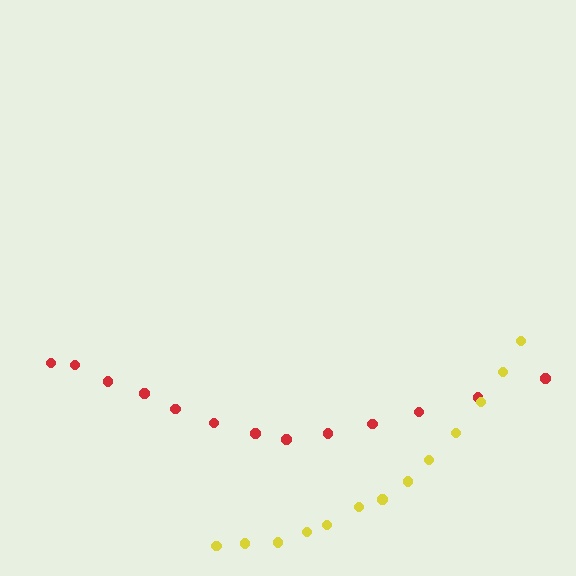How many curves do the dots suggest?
There are 2 distinct paths.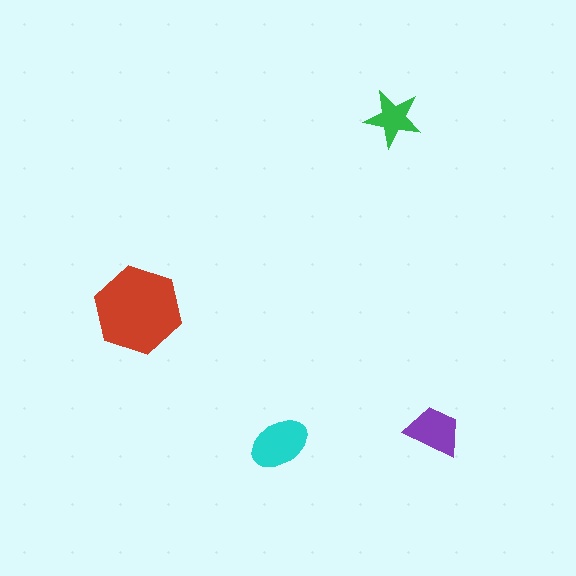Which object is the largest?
The red hexagon.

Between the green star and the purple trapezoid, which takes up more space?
The purple trapezoid.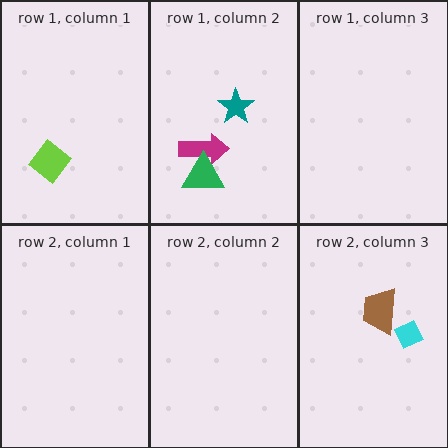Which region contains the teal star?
The row 1, column 2 region.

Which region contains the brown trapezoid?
The row 2, column 3 region.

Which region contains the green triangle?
The row 1, column 2 region.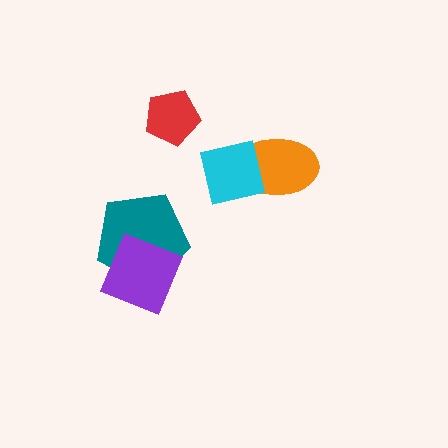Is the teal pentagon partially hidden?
Yes, it is partially covered by another shape.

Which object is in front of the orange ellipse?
The cyan square is in front of the orange ellipse.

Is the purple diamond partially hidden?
No, no other shape covers it.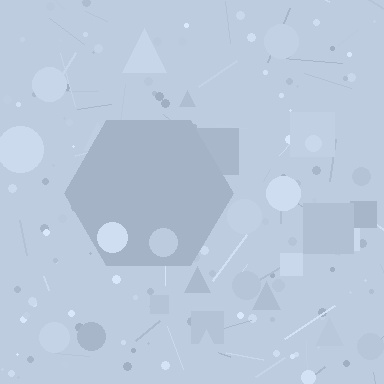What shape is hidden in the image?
A hexagon is hidden in the image.